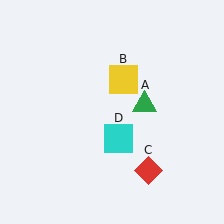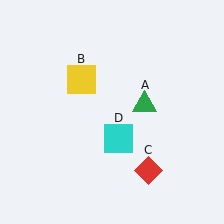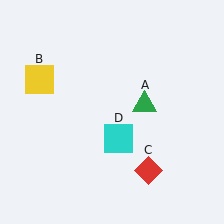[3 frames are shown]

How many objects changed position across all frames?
1 object changed position: yellow square (object B).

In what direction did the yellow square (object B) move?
The yellow square (object B) moved left.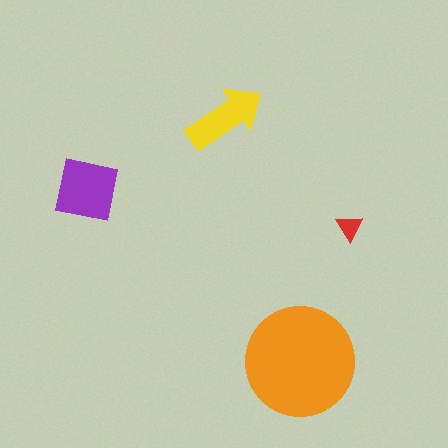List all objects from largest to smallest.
The orange circle, the purple square, the yellow arrow, the red triangle.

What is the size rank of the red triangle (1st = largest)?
4th.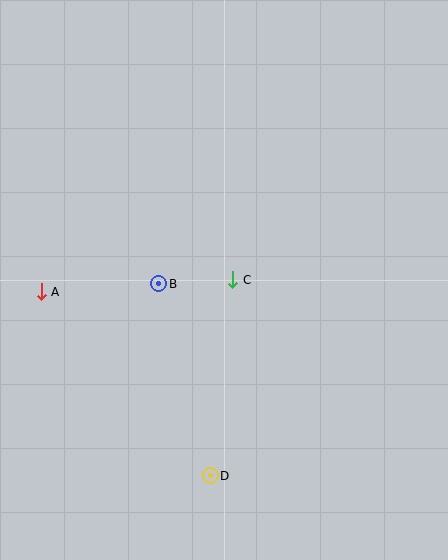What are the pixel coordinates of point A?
Point A is at (41, 292).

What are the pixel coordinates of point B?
Point B is at (159, 284).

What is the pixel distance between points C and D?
The distance between C and D is 197 pixels.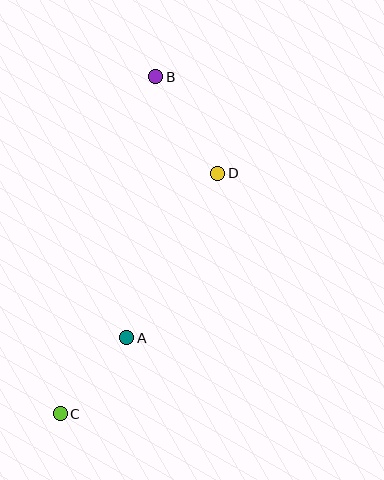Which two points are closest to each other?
Points A and C are closest to each other.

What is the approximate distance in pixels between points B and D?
The distance between B and D is approximately 115 pixels.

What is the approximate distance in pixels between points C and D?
The distance between C and D is approximately 287 pixels.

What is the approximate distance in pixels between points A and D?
The distance between A and D is approximately 188 pixels.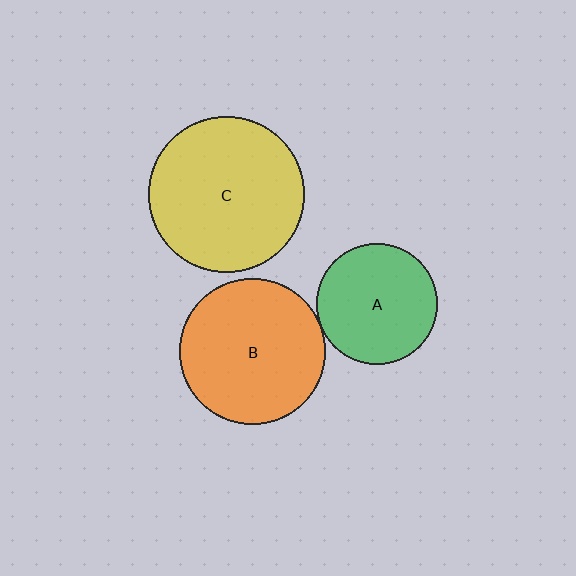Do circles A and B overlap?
Yes.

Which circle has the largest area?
Circle C (yellow).